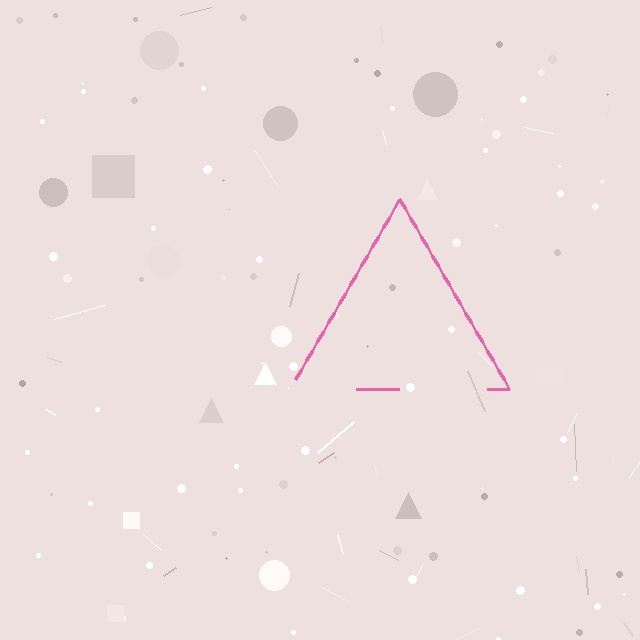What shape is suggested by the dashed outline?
The dashed outline suggests a triangle.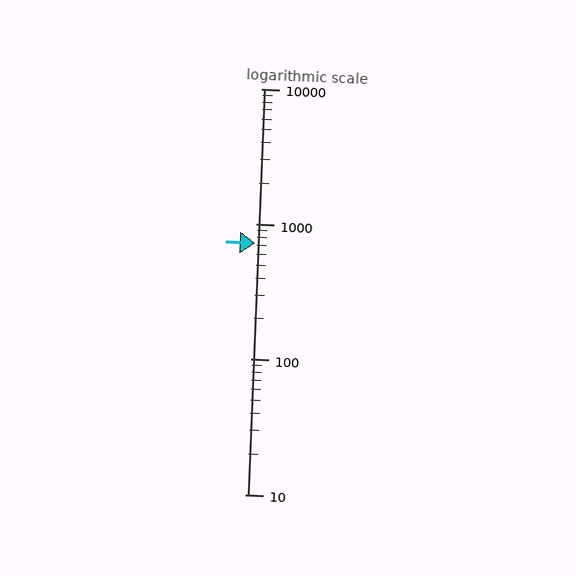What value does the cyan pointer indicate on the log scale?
The pointer indicates approximately 720.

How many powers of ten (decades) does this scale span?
The scale spans 3 decades, from 10 to 10000.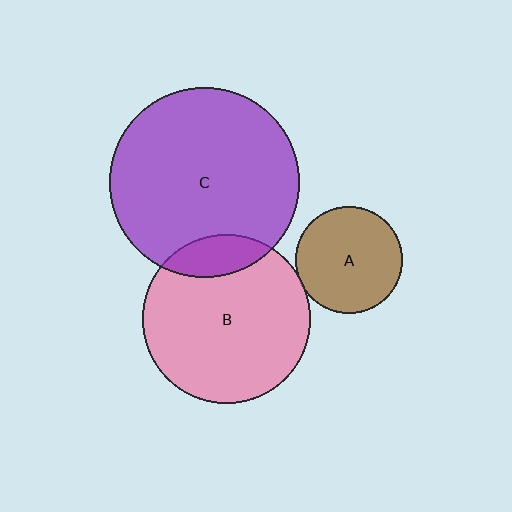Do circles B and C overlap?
Yes.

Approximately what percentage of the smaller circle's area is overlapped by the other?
Approximately 15%.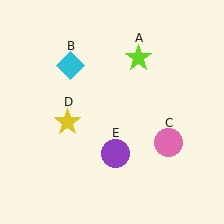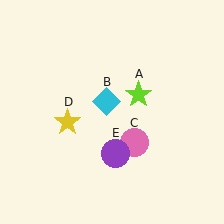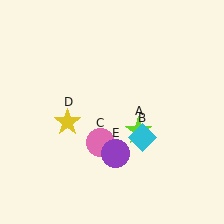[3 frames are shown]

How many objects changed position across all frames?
3 objects changed position: lime star (object A), cyan diamond (object B), pink circle (object C).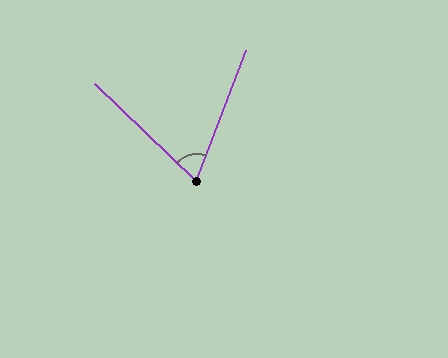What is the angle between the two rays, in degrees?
Approximately 67 degrees.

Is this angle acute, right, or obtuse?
It is acute.